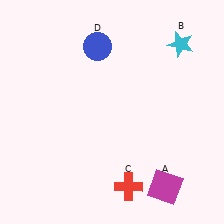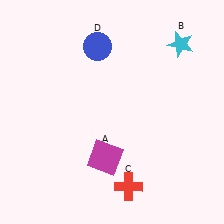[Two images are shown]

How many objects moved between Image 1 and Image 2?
1 object moved between the two images.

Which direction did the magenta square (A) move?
The magenta square (A) moved left.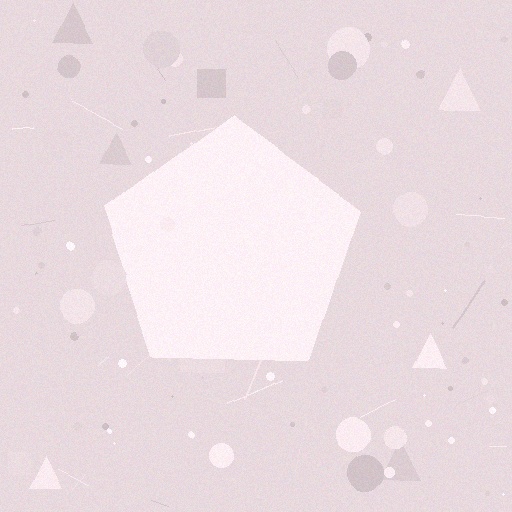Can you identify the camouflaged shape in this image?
The camouflaged shape is a pentagon.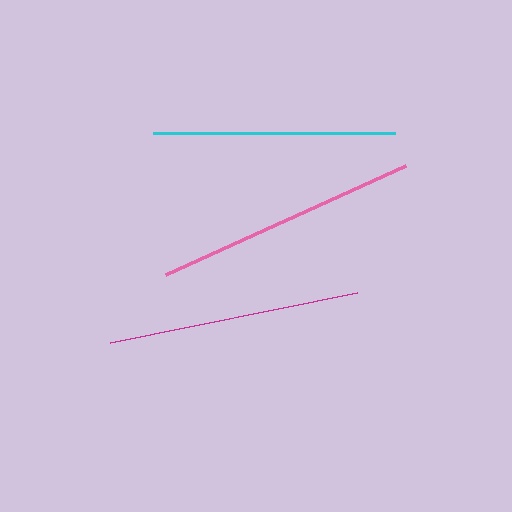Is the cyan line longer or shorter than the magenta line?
The magenta line is longer than the cyan line.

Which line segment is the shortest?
The cyan line is the shortest at approximately 242 pixels.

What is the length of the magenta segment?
The magenta segment is approximately 252 pixels long.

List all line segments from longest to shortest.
From longest to shortest: pink, magenta, cyan.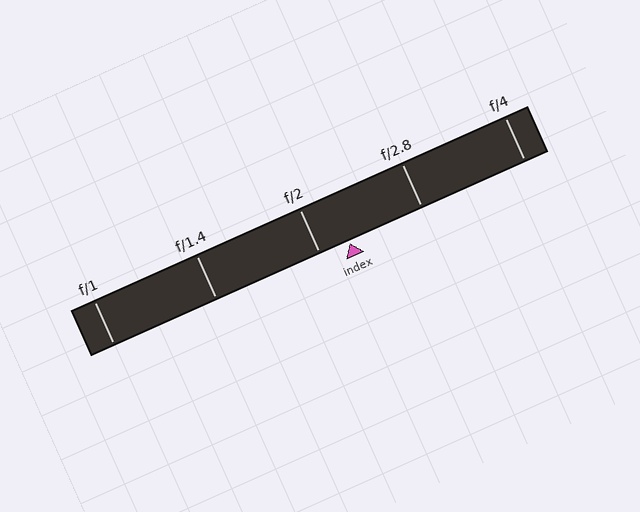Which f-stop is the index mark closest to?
The index mark is closest to f/2.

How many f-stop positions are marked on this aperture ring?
There are 5 f-stop positions marked.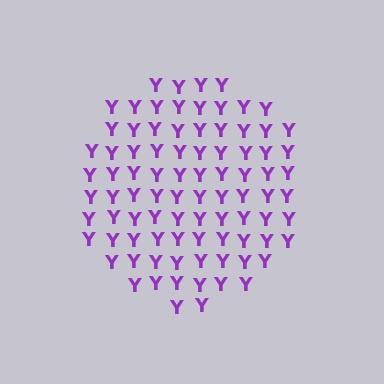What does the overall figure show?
The overall figure shows a circle.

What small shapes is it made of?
It is made of small letter Y's.